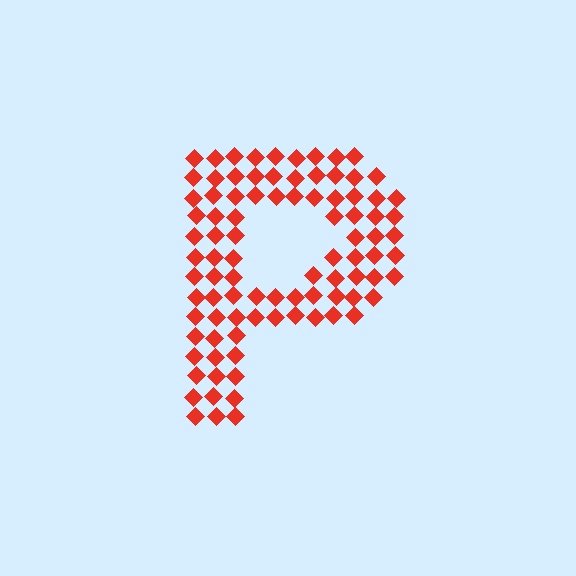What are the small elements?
The small elements are diamonds.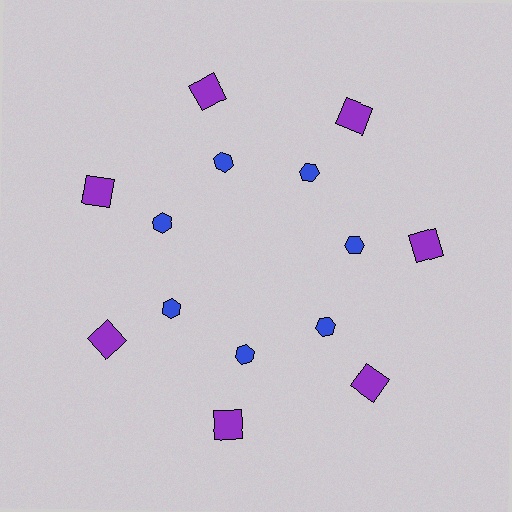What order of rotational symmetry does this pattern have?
This pattern has 7-fold rotational symmetry.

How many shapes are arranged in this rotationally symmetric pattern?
There are 14 shapes, arranged in 7 groups of 2.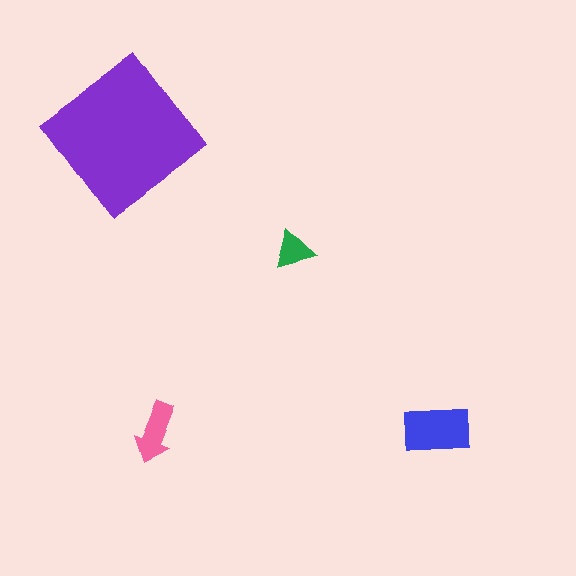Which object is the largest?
The purple diamond.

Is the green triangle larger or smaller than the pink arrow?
Smaller.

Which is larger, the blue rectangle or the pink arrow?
The blue rectangle.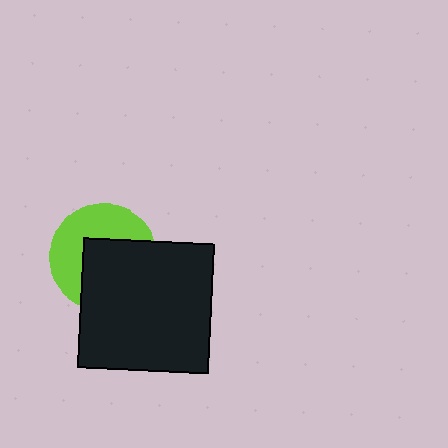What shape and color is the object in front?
The object in front is a black square.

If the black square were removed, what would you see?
You would see the complete lime circle.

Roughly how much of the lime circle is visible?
About half of it is visible (roughly 47%).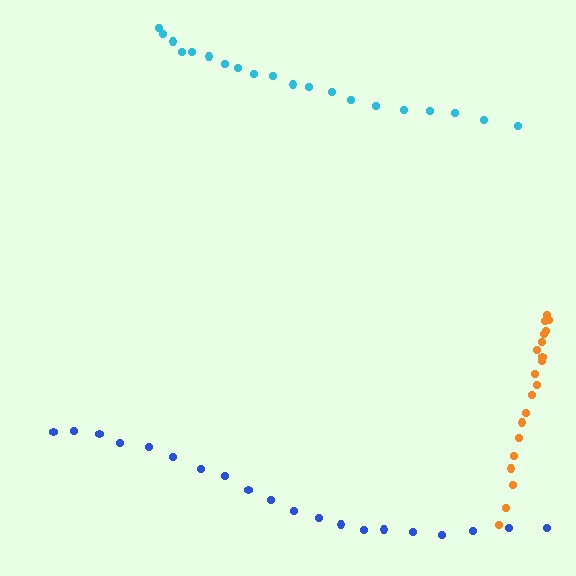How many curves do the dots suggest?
There are 3 distinct paths.